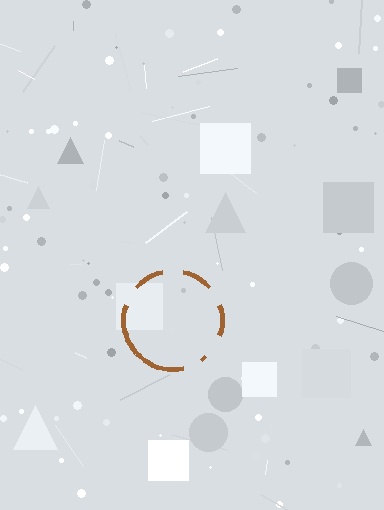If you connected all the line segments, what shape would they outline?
They would outline a circle.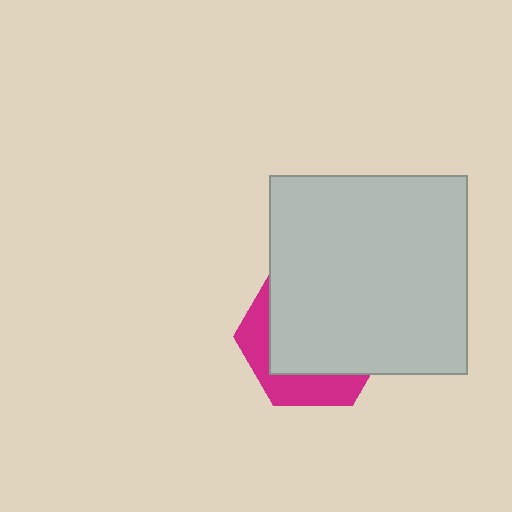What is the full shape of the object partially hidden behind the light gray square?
The partially hidden object is a magenta hexagon.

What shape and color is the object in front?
The object in front is a light gray square.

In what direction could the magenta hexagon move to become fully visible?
The magenta hexagon could move down. That would shift it out from behind the light gray square entirely.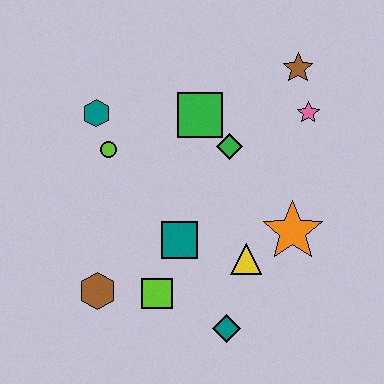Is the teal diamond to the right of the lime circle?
Yes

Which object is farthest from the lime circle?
The teal diamond is farthest from the lime circle.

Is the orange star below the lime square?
No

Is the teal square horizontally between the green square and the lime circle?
Yes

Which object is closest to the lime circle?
The teal hexagon is closest to the lime circle.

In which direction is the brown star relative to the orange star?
The brown star is above the orange star.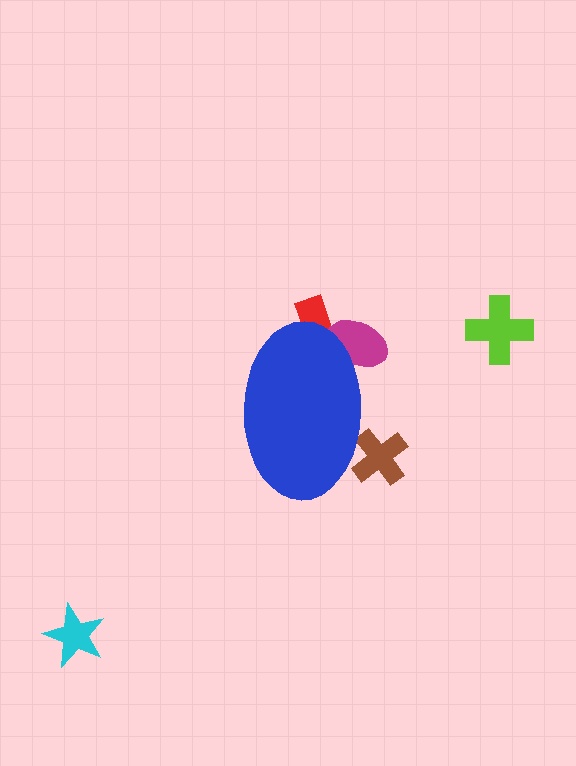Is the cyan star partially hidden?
No, the cyan star is fully visible.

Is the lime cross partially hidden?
No, the lime cross is fully visible.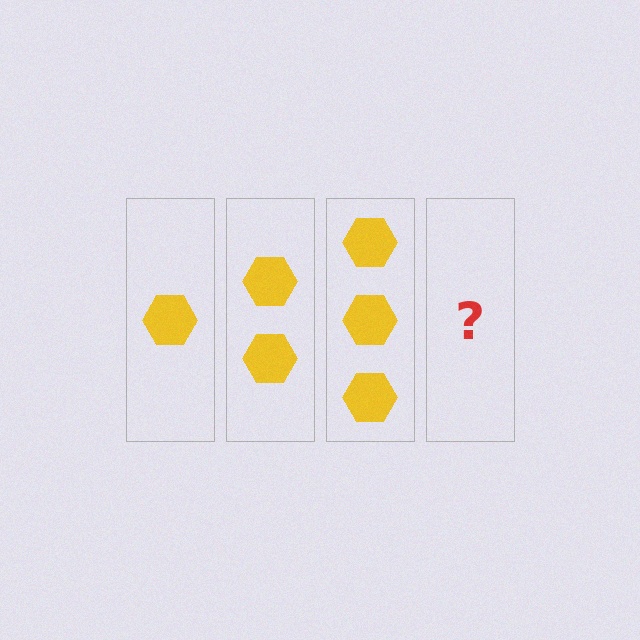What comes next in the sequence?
The next element should be 4 hexagons.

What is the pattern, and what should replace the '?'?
The pattern is that each step adds one more hexagon. The '?' should be 4 hexagons.